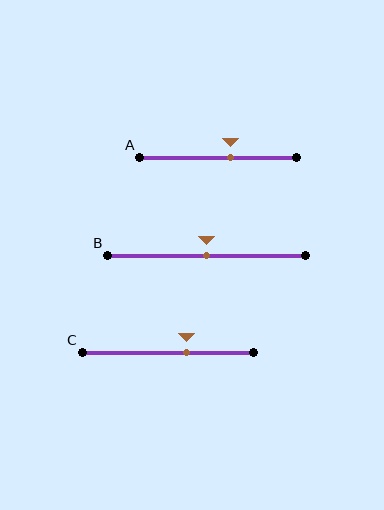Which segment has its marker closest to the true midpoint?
Segment B has its marker closest to the true midpoint.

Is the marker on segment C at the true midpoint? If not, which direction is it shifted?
No, the marker on segment C is shifted to the right by about 11% of the segment length.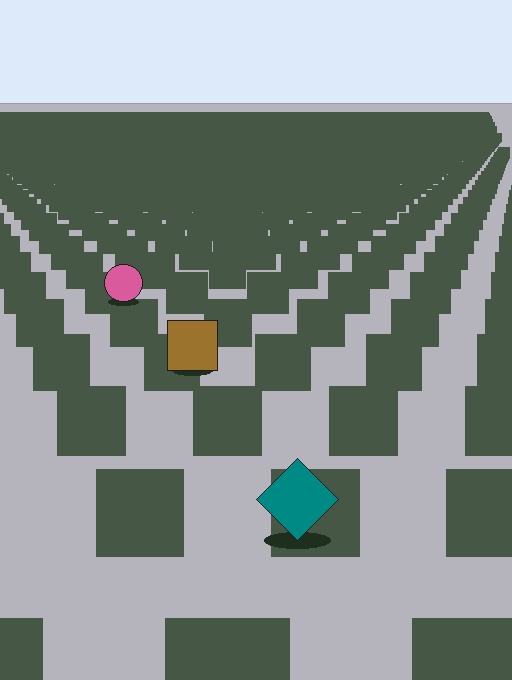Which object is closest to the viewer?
The teal diamond is closest. The texture marks near it are larger and more spread out.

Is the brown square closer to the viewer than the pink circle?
Yes. The brown square is closer — you can tell from the texture gradient: the ground texture is coarser near it.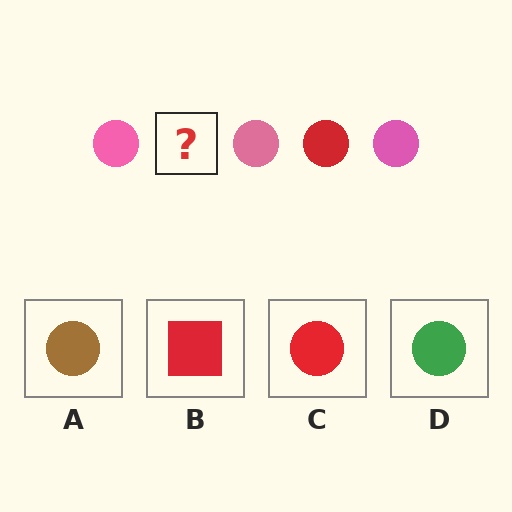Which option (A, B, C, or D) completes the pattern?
C.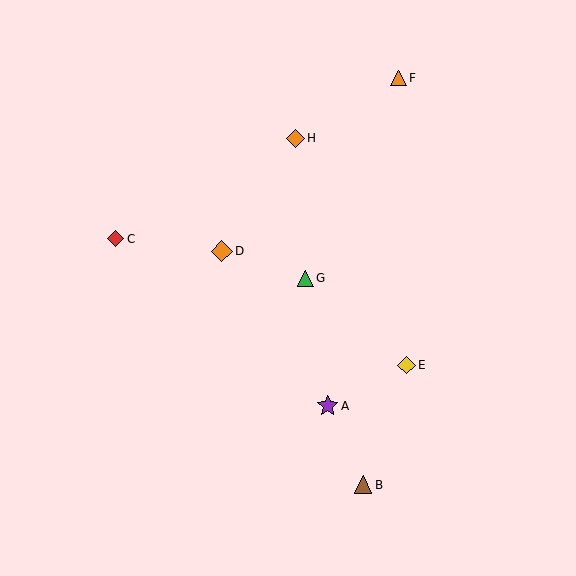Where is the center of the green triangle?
The center of the green triangle is at (306, 278).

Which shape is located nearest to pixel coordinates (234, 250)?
The orange diamond (labeled D) at (222, 251) is nearest to that location.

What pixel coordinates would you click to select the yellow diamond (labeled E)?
Click at (406, 365) to select the yellow diamond E.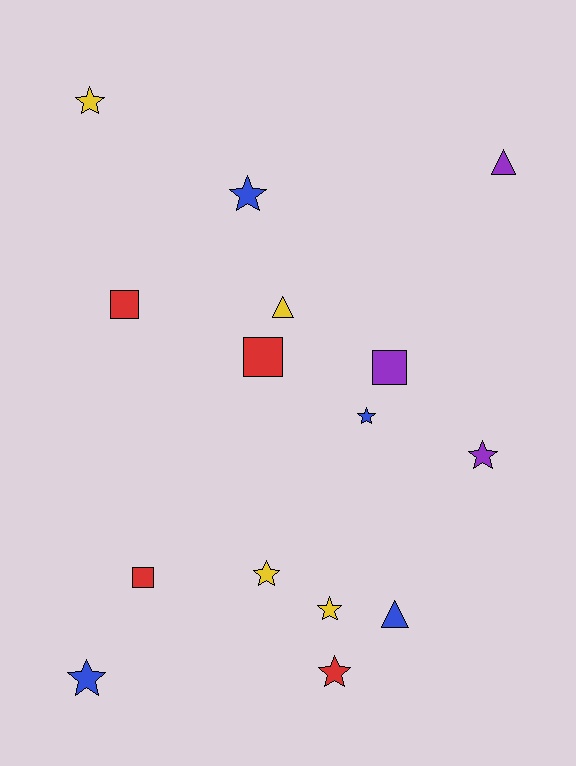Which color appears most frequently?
Blue, with 4 objects.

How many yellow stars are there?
There are 3 yellow stars.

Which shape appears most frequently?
Star, with 8 objects.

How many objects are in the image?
There are 15 objects.